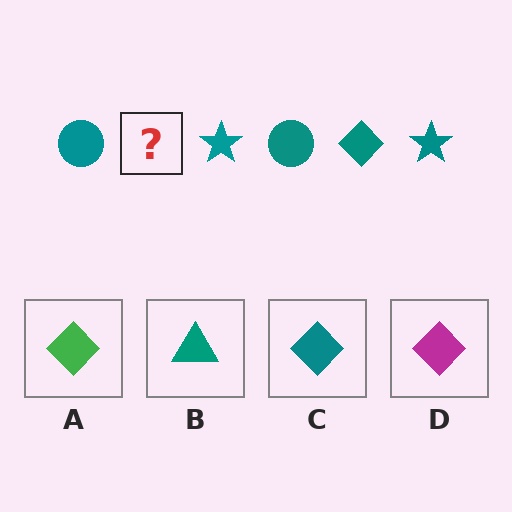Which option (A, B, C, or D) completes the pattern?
C.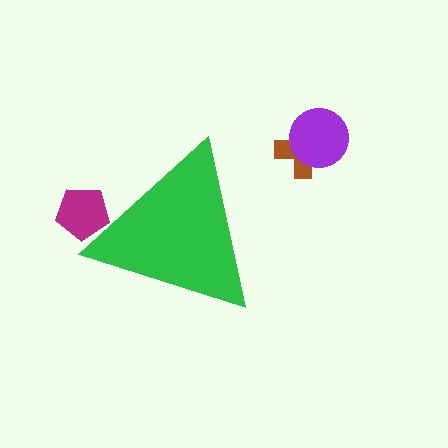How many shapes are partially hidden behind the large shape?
1 shape is partially hidden.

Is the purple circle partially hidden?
No, the purple circle is fully visible.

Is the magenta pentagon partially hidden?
Yes, the magenta pentagon is partially hidden behind the green triangle.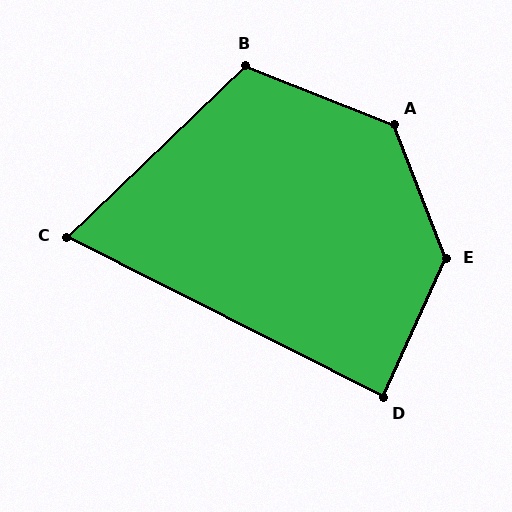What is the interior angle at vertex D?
Approximately 88 degrees (approximately right).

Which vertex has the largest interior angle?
E, at approximately 134 degrees.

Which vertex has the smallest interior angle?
C, at approximately 71 degrees.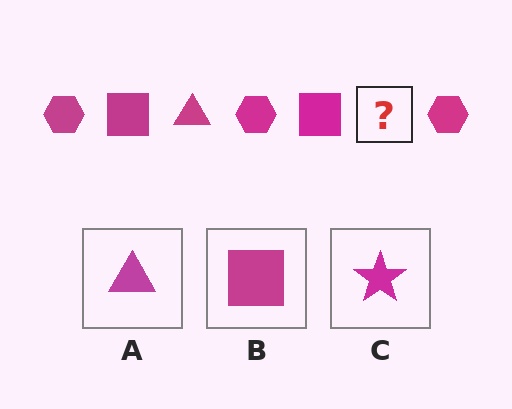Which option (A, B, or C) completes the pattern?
A.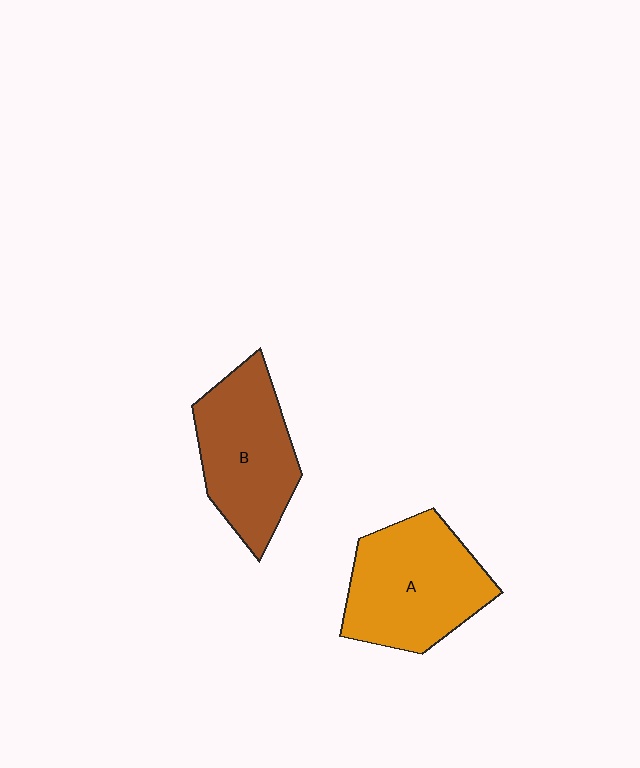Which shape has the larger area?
Shape A (orange).